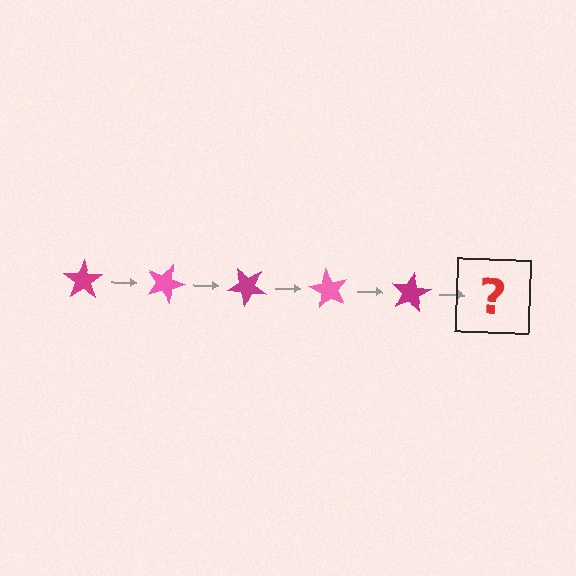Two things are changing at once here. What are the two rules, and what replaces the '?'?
The two rules are that it rotates 20 degrees each step and the color cycles through magenta and pink. The '?' should be a pink star, rotated 100 degrees from the start.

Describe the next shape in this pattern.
It should be a pink star, rotated 100 degrees from the start.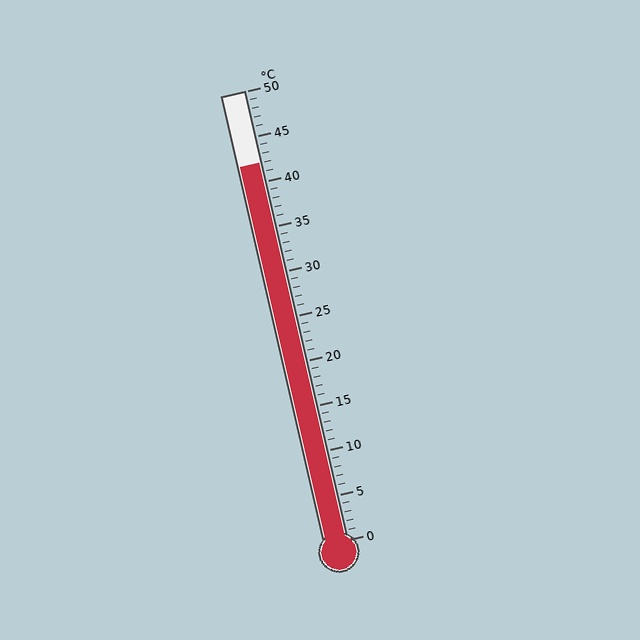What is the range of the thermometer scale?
The thermometer scale ranges from 0°C to 50°C.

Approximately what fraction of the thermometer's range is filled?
The thermometer is filled to approximately 85% of its range.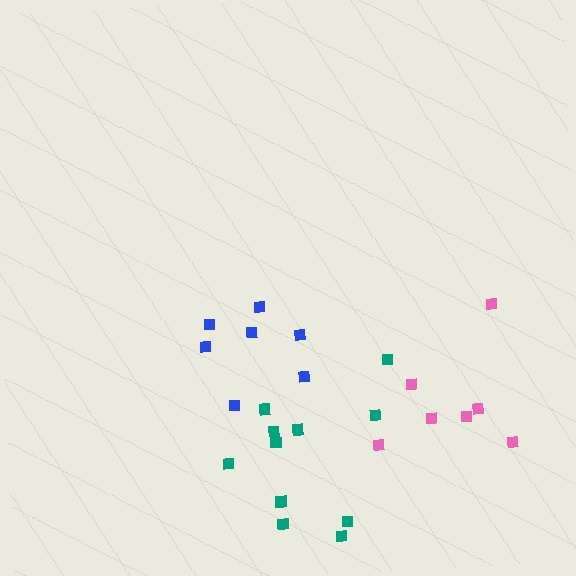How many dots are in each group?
Group 1: 7 dots, Group 2: 7 dots, Group 3: 11 dots (25 total).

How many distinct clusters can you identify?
There are 3 distinct clusters.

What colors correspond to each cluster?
The clusters are colored: blue, pink, teal.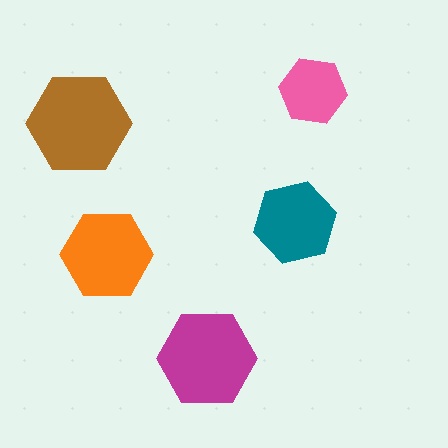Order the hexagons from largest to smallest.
the brown one, the magenta one, the orange one, the teal one, the pink one.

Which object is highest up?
The pink hexagon is topmost.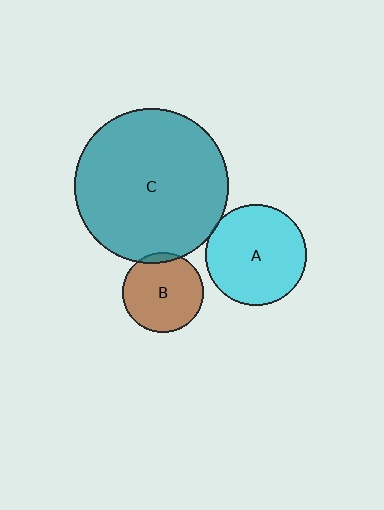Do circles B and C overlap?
Yes.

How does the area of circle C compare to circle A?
Approximately 2.3 times.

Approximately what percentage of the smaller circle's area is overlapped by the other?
Approximately 5%.